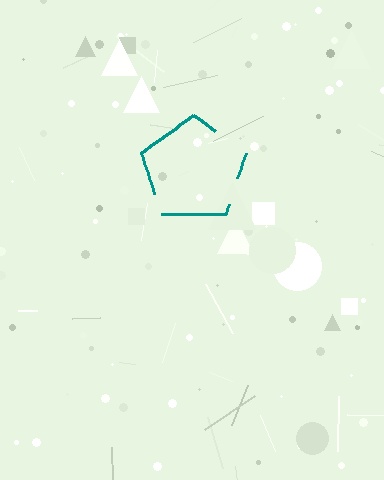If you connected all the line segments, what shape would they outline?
They would outline a pentagon.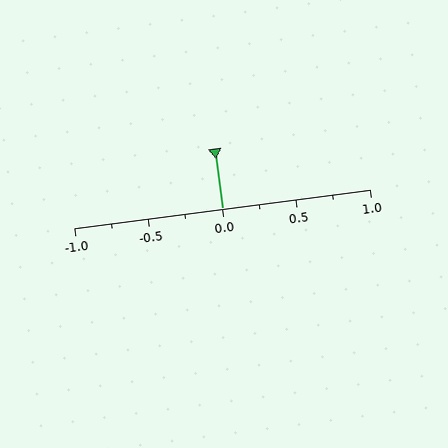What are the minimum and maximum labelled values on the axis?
The axis runs from -1.0 to 1.0.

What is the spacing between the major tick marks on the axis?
The major ticks are spaced 0.5 apart.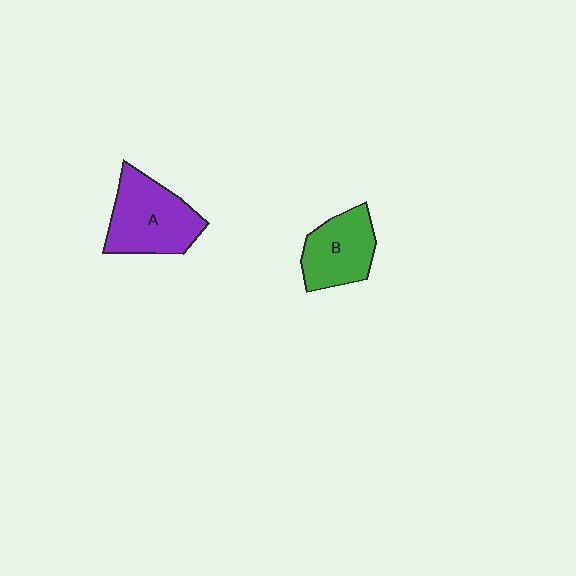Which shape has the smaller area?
Shape B (green).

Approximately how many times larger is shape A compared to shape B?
Approximately 1.3 times.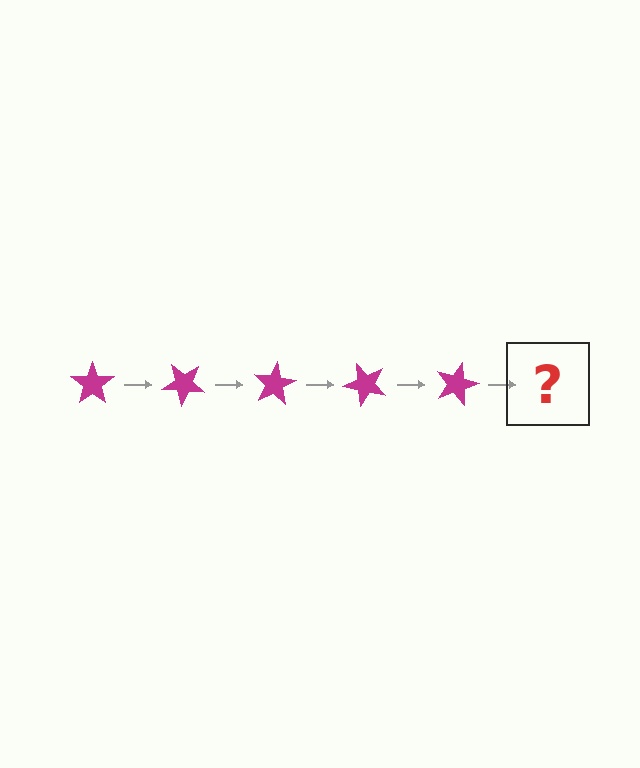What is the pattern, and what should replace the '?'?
The pattern is that the star rotates 40 degrees each step. The '?' should be a magenta star rotated 200 degrees.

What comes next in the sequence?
The next element should be a magenta star rotated 200 degrees.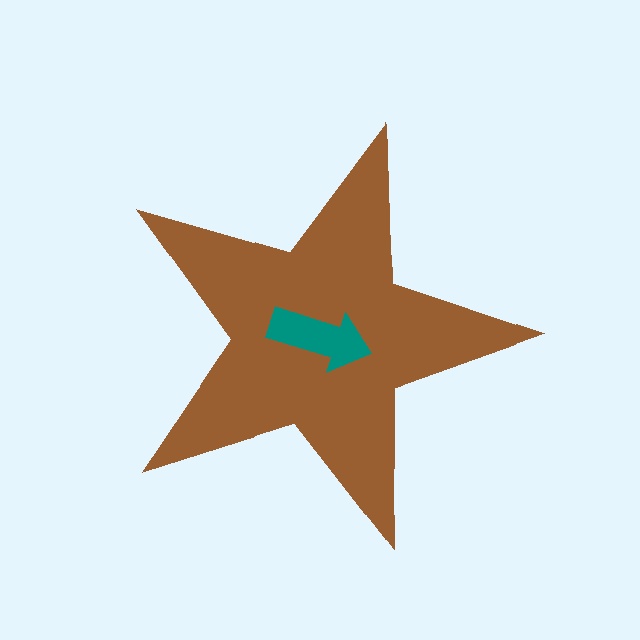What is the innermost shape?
The teal arrow.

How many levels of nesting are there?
2.